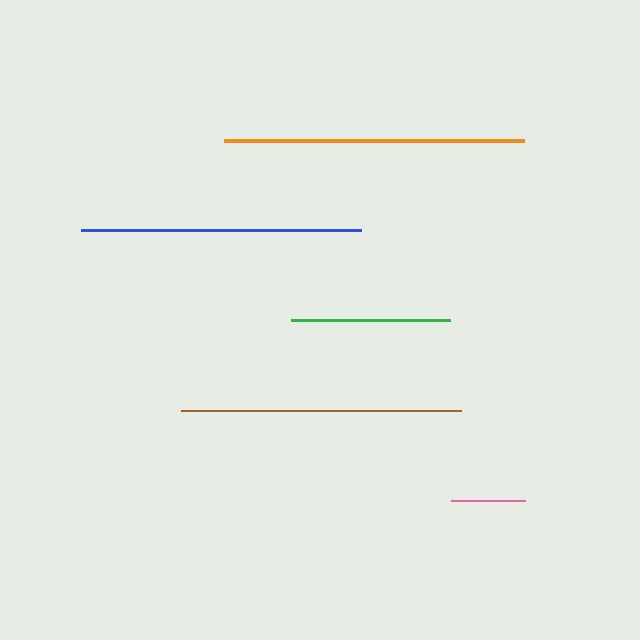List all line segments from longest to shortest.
From longest to shortest: orange, brown, blue, green, pink.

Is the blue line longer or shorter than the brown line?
The brown line is longer than the blue line.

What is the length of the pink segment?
The pink segment is approximately 73 pixels long.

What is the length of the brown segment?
The brown segment is approximately 280 pixels long.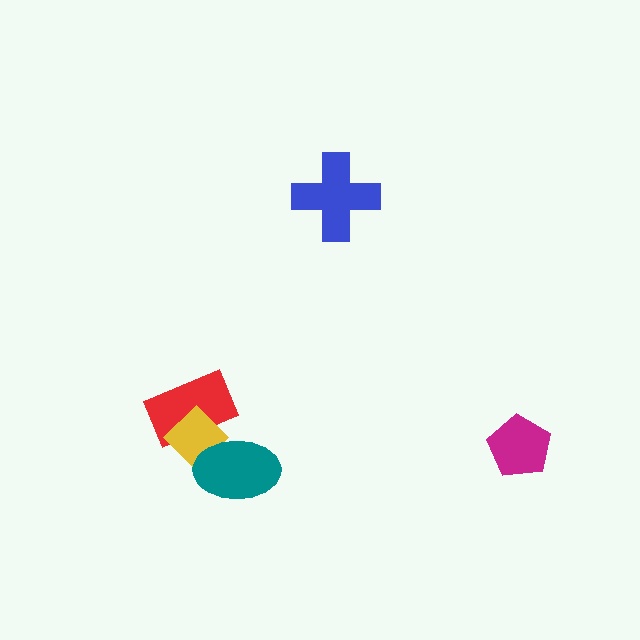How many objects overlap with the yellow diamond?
2 objects overlap with the yellow diamond.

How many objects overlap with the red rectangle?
2 objects overlap with the red rectangle.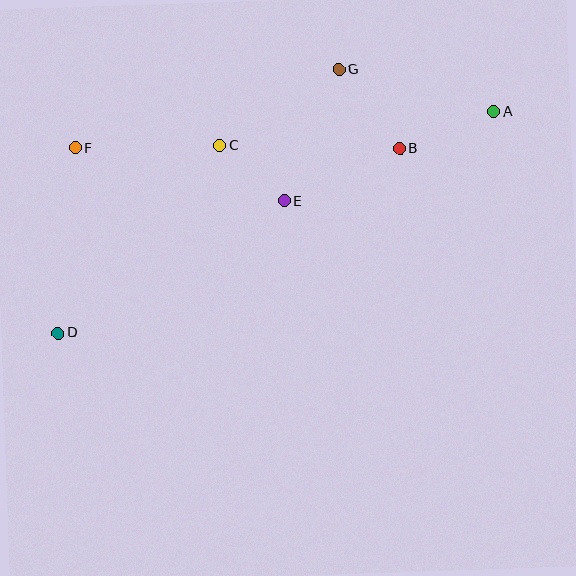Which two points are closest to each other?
Points C and E are closest to each other.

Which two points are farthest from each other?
Points A and D are farthest from each other.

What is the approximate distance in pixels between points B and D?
The distance between B and D is approximately 388 pixels.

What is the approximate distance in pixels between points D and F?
The distance between D and F is approximately 186 pixels.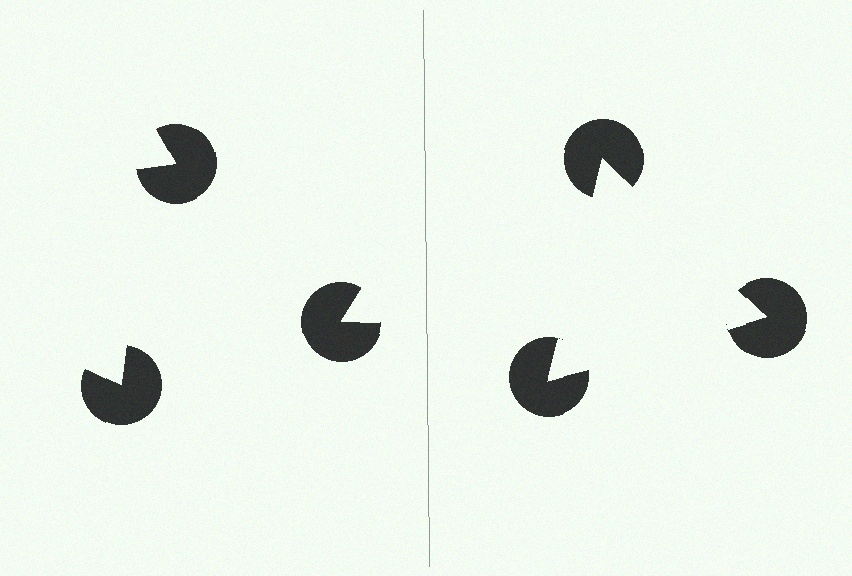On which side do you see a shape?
An illusory triangle appears on the right side. On the left side the wedge cuts are rotated, so no coherent shape forms.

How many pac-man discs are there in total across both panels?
6 — 3 on each side.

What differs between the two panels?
The pac-man discs are positioned identically on both sides; only the wedge orientations differ. On the right they align to a triangle; on the left they are misaligned.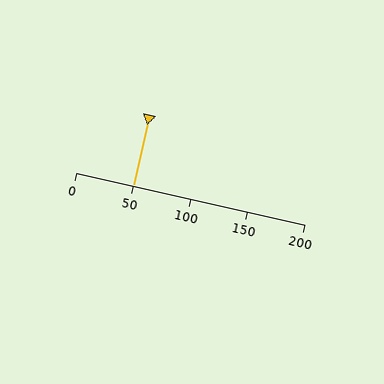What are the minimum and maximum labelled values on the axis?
The axis runs from 0 to 200.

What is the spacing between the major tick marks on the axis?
The major ticks are spaced 50 apart.